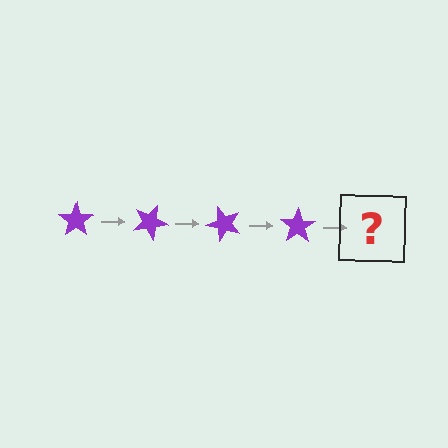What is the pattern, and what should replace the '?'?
The pattern is that the star rotates 25 degrees each step. The '?' should be a purple star rotated 100 degrees.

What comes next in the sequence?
The next element should be a purple star rotated 100 degrees.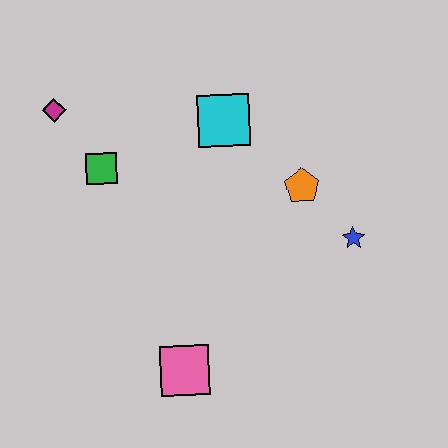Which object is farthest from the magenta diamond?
The blue star is farthest from the magenta diamond.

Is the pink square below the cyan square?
Yes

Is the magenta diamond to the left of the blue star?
Yes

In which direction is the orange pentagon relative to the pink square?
The orange pentagon is above the pink square.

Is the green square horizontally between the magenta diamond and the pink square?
Yes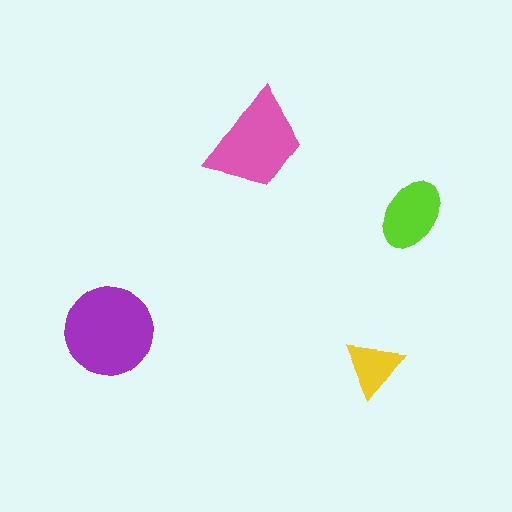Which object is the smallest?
The yellow triangle.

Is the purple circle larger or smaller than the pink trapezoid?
Larger.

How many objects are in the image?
There are 4 objects in the image.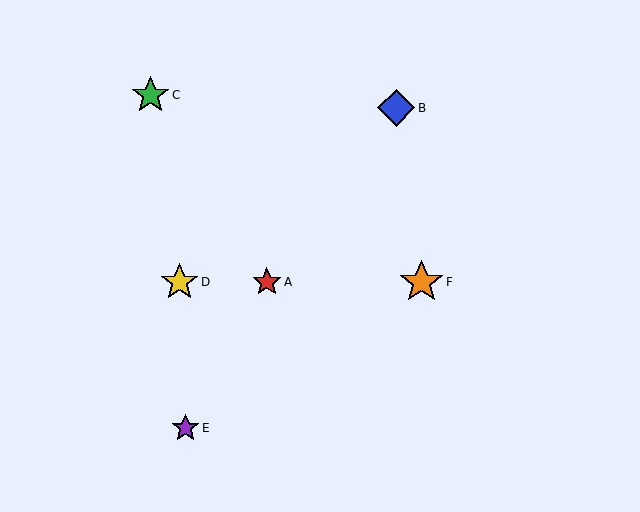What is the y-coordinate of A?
Object A is at y≈282.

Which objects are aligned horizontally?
Objects A, D, F are aligned horizontally.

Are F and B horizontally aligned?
No, F is at y≈282 and B is at y≈108.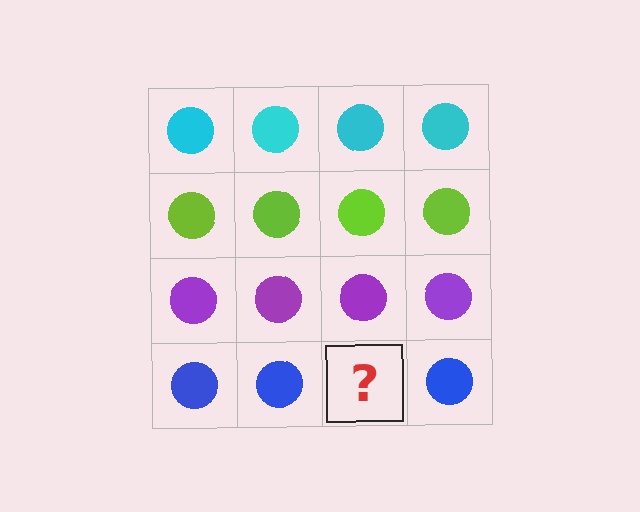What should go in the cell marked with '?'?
The missing cell should contain a blue circle.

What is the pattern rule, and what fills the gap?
The rule is that each row has a consistent color. The gap should be filled with a blue circle.